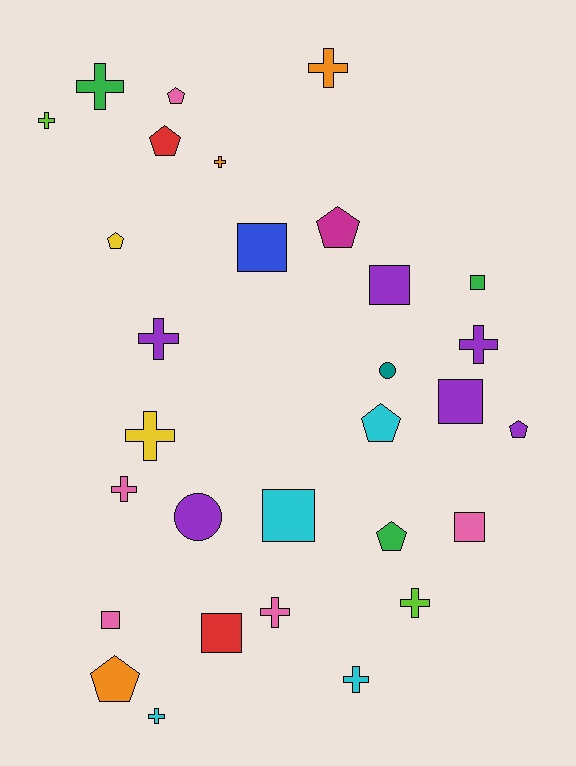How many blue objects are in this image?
There is 1 blue object.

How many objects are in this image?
There are 30 objects.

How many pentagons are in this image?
There are 8 pentagons.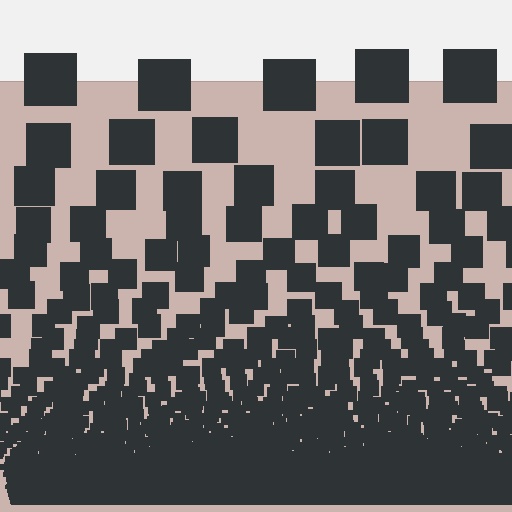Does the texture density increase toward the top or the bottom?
Density increases toward the bottom.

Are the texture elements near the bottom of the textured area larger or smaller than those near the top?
Smaller. The gradient is inverted — elements near the bottom are smaller and denser.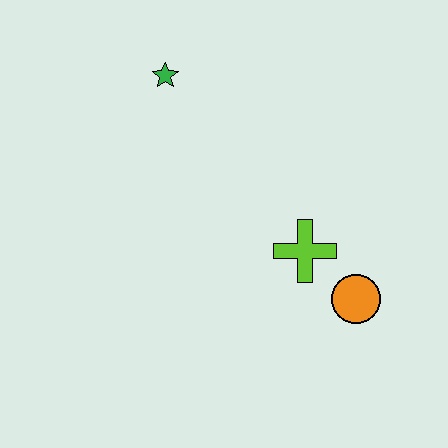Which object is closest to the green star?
The lime cross is closest to the green star.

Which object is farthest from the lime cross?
The green star is farthest from the lime cross.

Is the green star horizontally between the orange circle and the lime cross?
No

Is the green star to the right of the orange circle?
No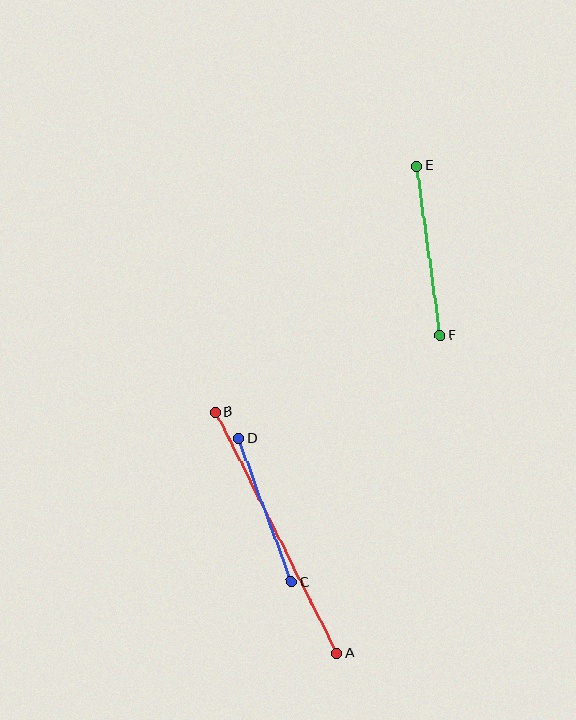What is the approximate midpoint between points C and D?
The midpoint is at approximately (265, 510) pixels.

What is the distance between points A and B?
The distance is approximately 270 pixels.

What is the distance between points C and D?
The distance is approximately 153 pixels.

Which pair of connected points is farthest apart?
Points A and B are farthest apart.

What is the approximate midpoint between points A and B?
The midpoint is at approximately (276, 533) pixels.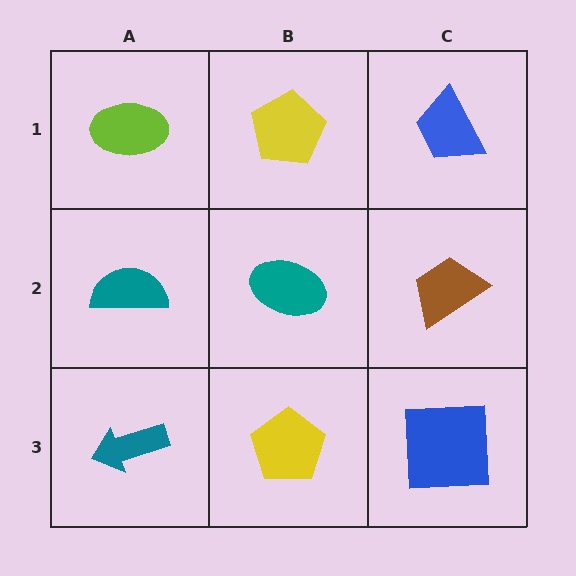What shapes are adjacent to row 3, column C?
A brown trapezoid (row 2, column C), a yellow pentagon (row 3, column B).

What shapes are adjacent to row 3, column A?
A teal semicircle (row 2, column A), a yellow pentagon (row 3, column B).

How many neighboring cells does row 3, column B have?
3.